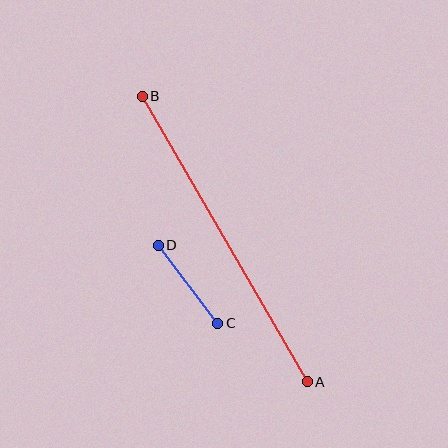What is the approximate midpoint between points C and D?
The midpoint is at approximately (188, 284) pixels.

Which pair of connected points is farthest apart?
Points A and B are farthest apart.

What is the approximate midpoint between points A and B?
The midpoint is at approximately (225, 239) pixels.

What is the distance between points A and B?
The distance is approximately 330 pixels.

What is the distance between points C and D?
The distance is approximately 98 pixels.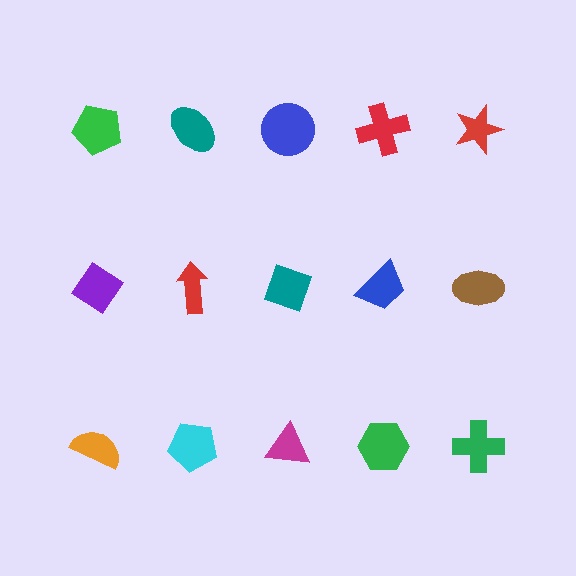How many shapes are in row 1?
5 shapes.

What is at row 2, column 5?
A brown ellipse.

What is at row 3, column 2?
A cyan pentagon.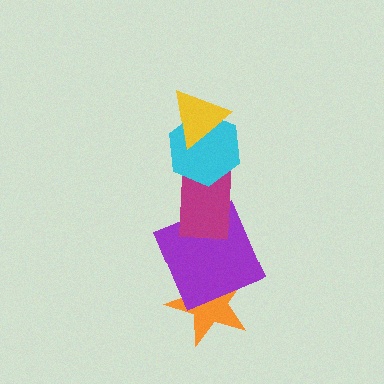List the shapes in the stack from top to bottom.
From top to bottom: the yellow triangle, the cyan hexagon, the magenta rectangle, the purple square, the orange star.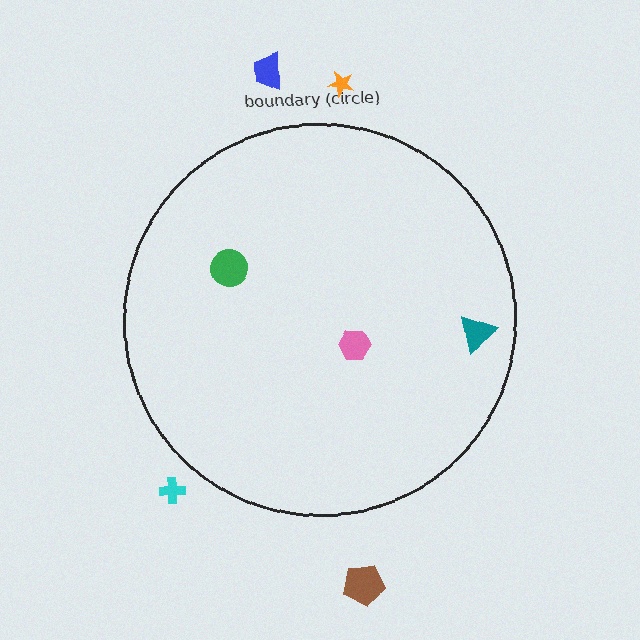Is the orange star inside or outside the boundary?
Outside.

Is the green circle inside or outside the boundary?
Inside.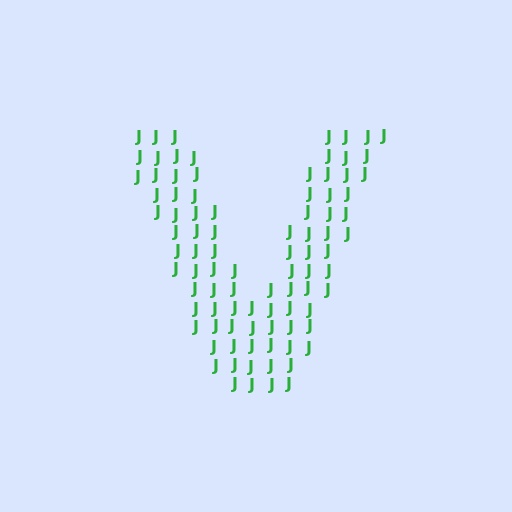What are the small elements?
The small elements are letter J's.